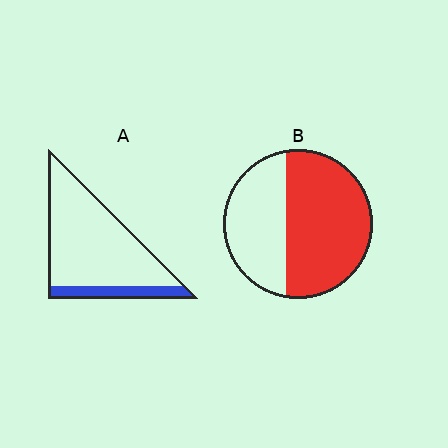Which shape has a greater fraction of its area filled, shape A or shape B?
Shape B.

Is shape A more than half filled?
No.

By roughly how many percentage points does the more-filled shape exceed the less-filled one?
By roughly 45 percentage points (B over A).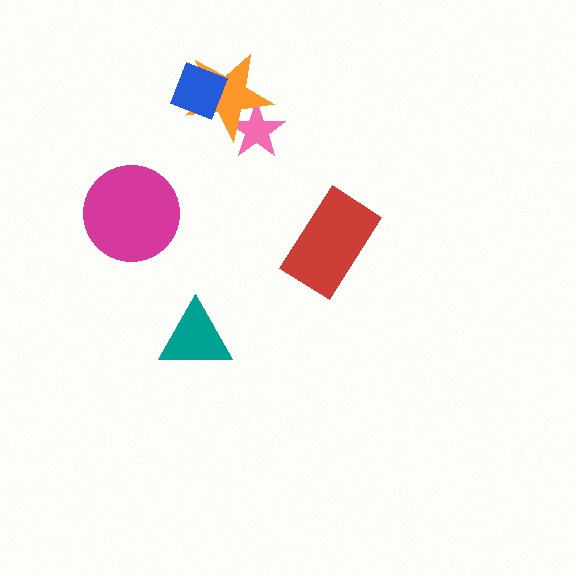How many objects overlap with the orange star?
2 objects overlap with the orange star.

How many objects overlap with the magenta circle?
0 objects overlap with the magenta circle.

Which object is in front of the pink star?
The orange star is in front of the pink star.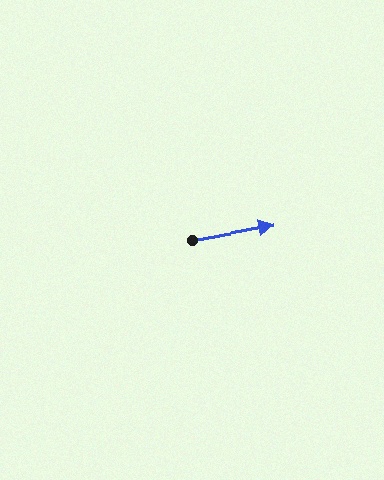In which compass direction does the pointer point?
East.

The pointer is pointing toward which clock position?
Roughly 3 o'clock.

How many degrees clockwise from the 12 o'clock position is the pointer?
Approximately 80 degrees.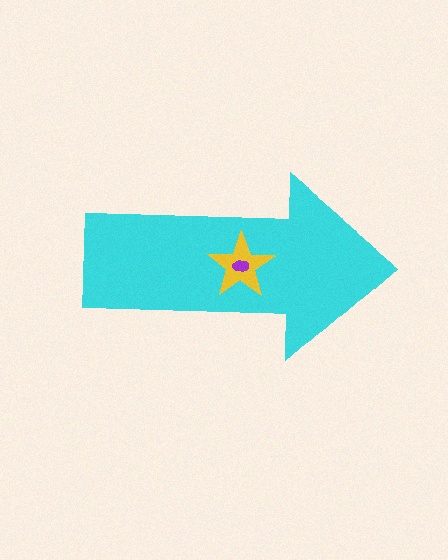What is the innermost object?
The purple ellipse.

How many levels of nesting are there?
3.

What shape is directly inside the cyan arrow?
The yellow star.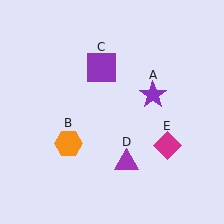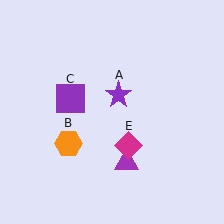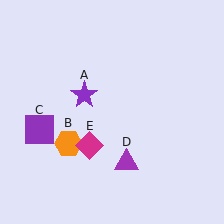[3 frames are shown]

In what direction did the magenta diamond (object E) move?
The magenta diamond (object E) moved left.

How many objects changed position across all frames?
3 objects changed position: purple star (object A), purple square (object C), magenta diamond (object E).